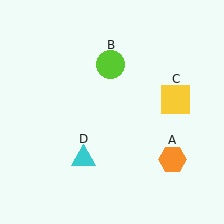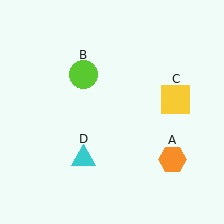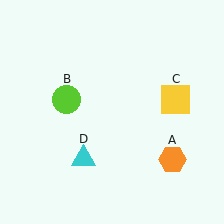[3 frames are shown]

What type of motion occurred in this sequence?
The lime circle (object B) rotated counterclockwise around the center of the scene.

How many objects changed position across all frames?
1 object changed position: lime circle (object B).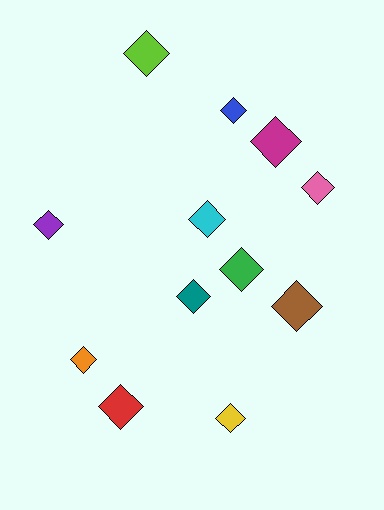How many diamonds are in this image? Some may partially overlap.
There are 12 diamonds.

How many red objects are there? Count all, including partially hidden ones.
There is 1 red object.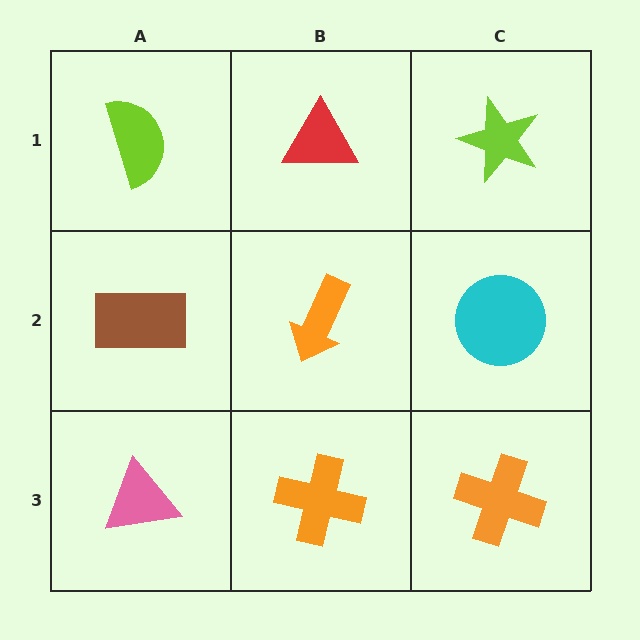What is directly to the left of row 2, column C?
An orange arrow.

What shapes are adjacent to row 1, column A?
A brown rectangle (row 2, column A), a red triangle (row 1, column B).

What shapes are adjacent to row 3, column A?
A brown rectangle (row 2, column A), an orange cross (row 3, column B).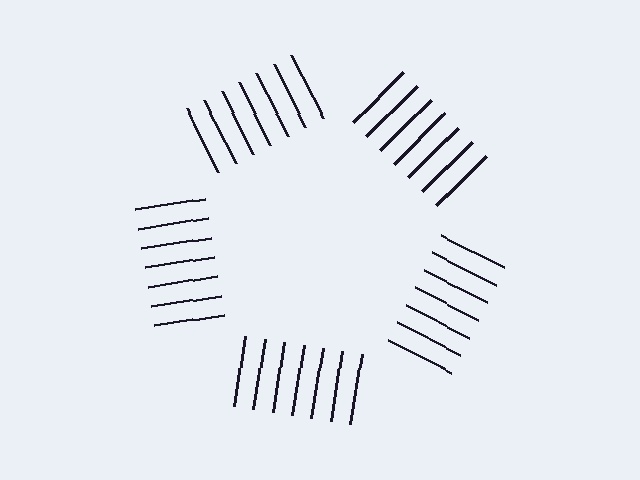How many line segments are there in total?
35 — 7 along each of the 5 edges.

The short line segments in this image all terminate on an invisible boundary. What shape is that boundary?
An illusory pentagon — the line segments terminate on its edges but no continuous stroke is drawn.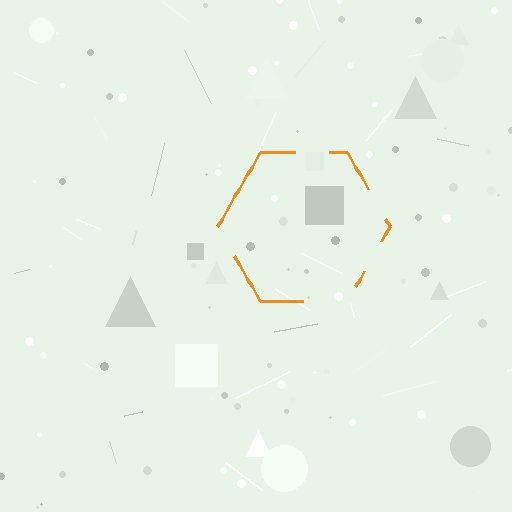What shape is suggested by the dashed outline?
The dashed outline suggests a hexagon.